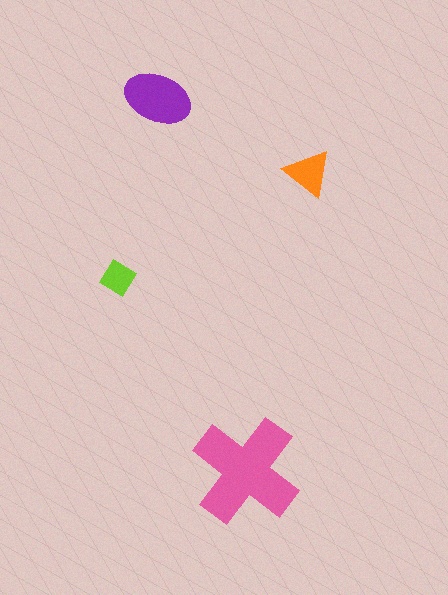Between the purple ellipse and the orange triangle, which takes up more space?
The purple ellipse.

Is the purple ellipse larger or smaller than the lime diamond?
Larger.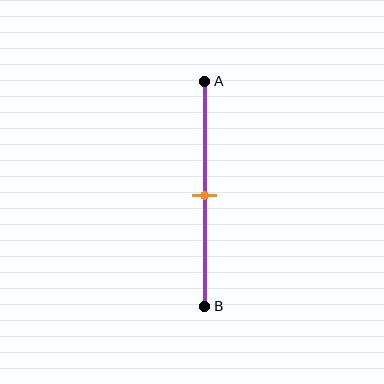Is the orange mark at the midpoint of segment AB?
Yes, the mark is approximately at the midpoint.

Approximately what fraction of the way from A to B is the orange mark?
The orange mark is approximately 50% of the way from A to B.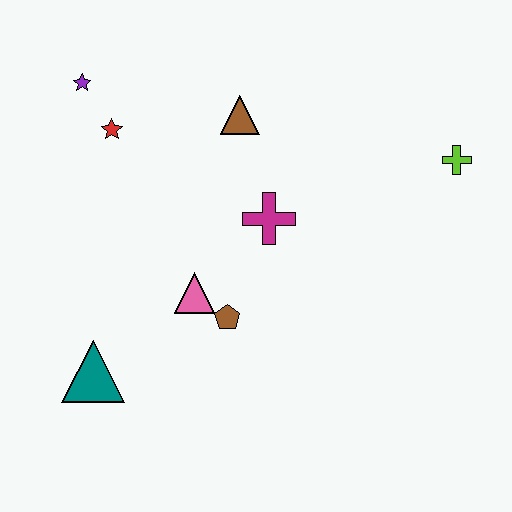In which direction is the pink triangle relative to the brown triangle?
The pink triangle is below the brown triangle.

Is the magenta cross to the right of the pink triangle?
Yes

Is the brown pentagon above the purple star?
No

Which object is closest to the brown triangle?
The magenta cross is closest to the brown triangle.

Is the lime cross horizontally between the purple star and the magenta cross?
No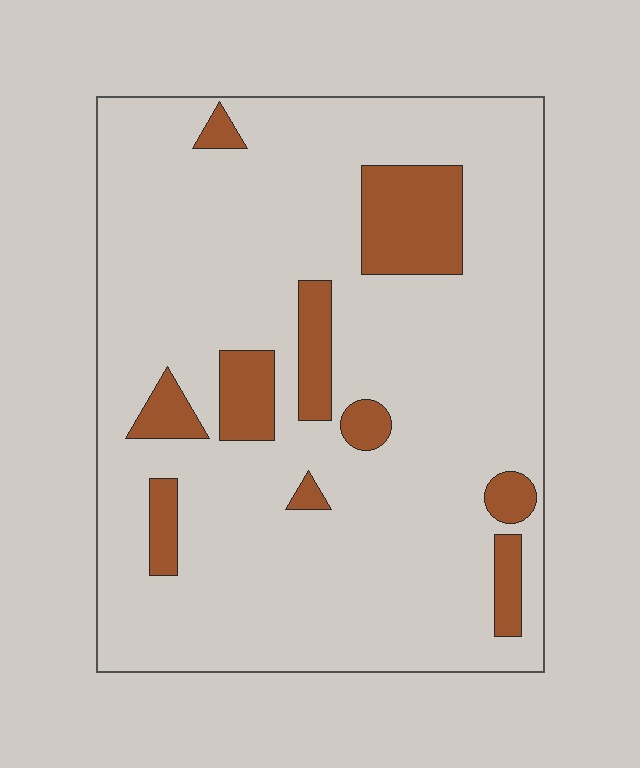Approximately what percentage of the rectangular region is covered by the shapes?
Approximately 15%.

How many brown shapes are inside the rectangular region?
10.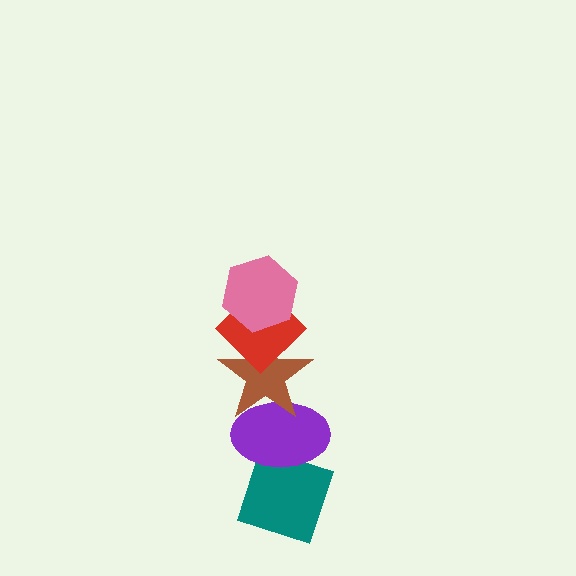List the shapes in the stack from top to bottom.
From top to bottom: the pink hexagon, the red diamond, the brown star, the purple ellipse, the teal diamond.